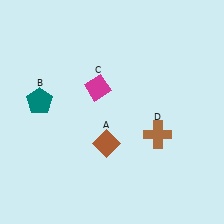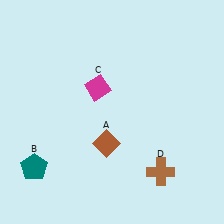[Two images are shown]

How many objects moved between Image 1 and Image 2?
2 objects moved between the two images.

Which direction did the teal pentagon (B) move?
The teal pentagon (B) moved down.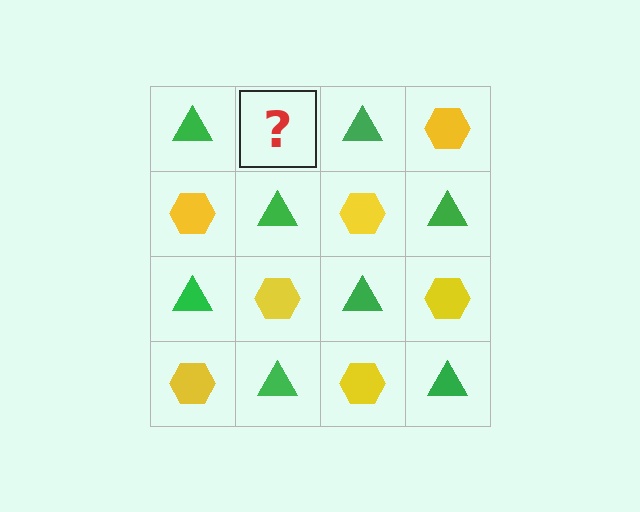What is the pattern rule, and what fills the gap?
The rule is that it alternates green triangle and yellow hexagon in a checkerboard pattern. The gap should be filled with a yellow hexagon.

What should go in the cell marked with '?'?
The missing cell should contain a yellow hexagon.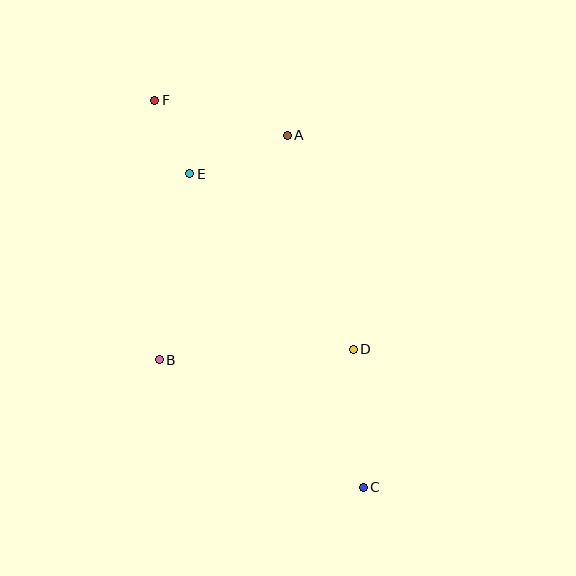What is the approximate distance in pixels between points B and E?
The distance between B and E is approximately 189 pixels.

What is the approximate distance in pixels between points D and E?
The distance between D and E is approximately 240 pixels.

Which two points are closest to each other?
Points E and F are closest to each other.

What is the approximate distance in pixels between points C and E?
The distance between C and E is approximately 358 pixels.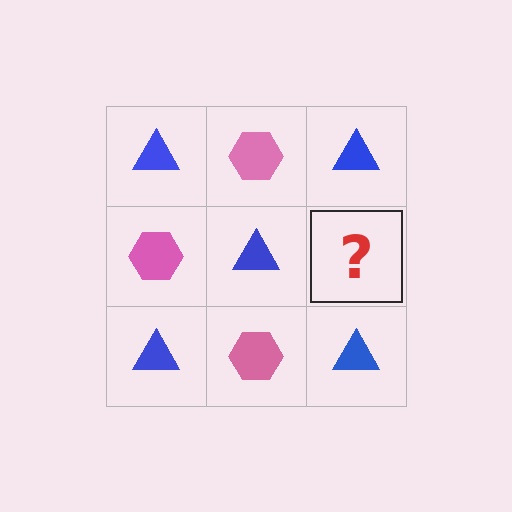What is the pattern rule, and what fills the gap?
The rule is that it alternates blue triangle and pink hexagon in a checkerboard pattern. The gap should be filled with a pink hexagon.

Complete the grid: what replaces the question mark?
The question mark should be replaced with a pink hexagon.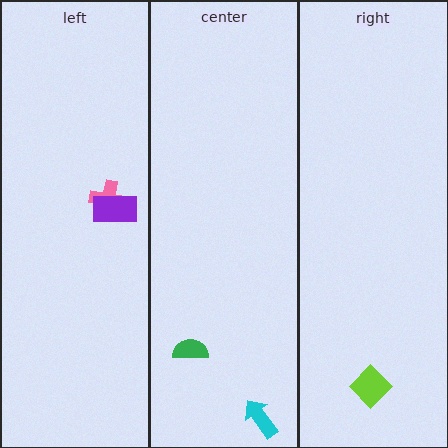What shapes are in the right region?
The lime diamond.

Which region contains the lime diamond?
The right region.